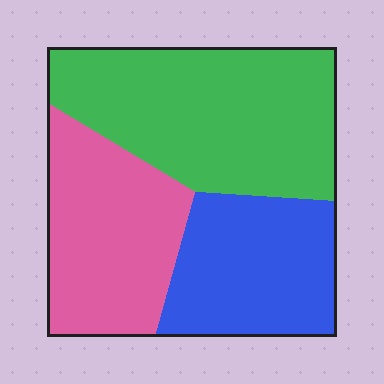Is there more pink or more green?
Green.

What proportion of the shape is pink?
Pink covers 30% of the shape.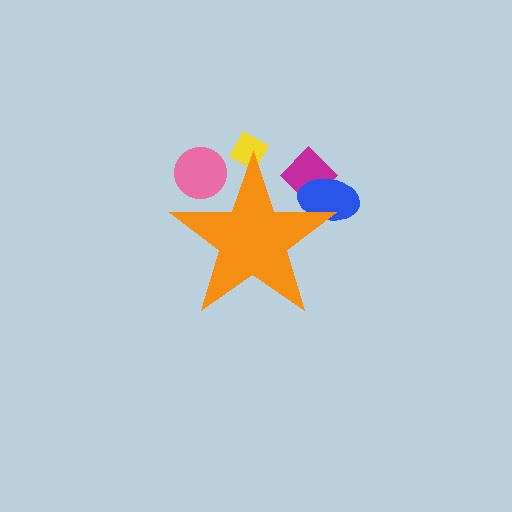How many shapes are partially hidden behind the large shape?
4 shapes are partially hidden.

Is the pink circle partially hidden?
Yes, the pink circle is partially hidden behind the orange star.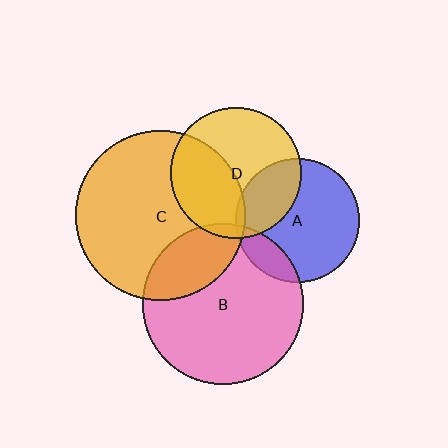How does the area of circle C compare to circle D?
Approximately 1.7 times.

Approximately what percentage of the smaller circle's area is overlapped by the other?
Approximately 30%.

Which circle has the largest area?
Circle C (orange).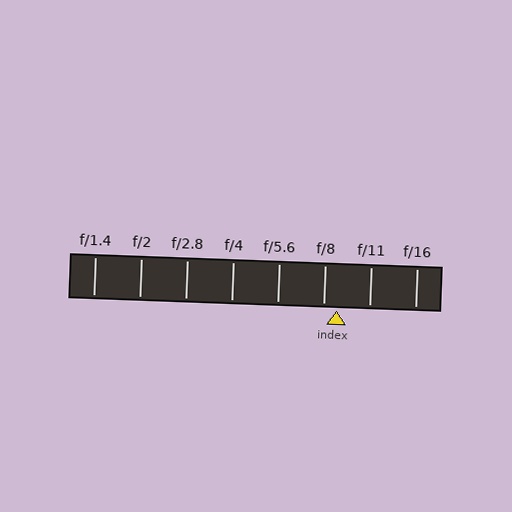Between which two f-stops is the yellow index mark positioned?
The index mark is between f/8 and f/11.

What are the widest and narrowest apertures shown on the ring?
The widest aperture shown is f/1.4 and the narrowest is f/16.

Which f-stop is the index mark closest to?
The index mark is closest to f/8.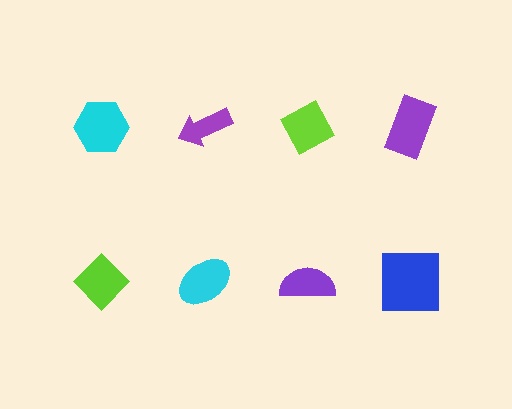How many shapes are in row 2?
4 shapes.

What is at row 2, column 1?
A lime diamond.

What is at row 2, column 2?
A cyan ellipse.